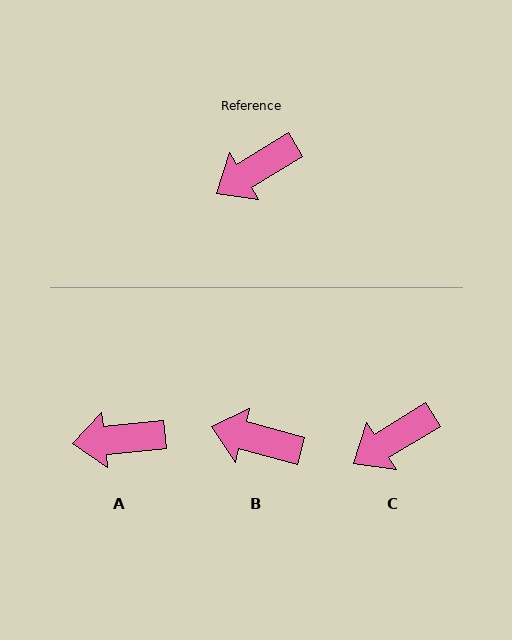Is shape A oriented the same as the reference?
No, it is off by about 26 degrees.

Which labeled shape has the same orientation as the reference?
C.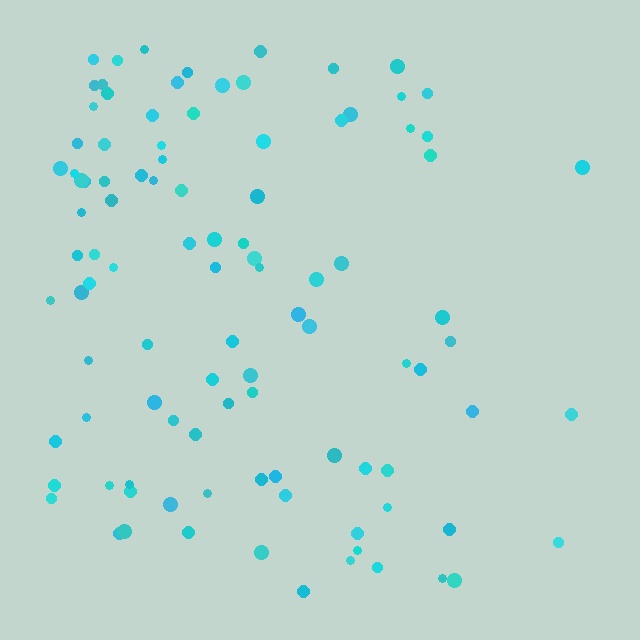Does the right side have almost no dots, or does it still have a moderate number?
Still a moderate number, just noticeably fewer than the left.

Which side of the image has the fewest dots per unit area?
The right.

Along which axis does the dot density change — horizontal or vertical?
Horizontal.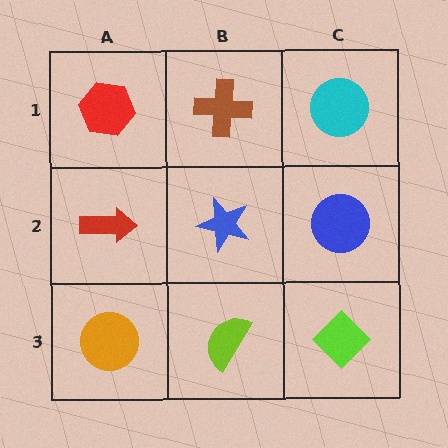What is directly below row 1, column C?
A blue circle.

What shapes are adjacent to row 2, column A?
A red hexagon (row 1, column A), an orange circle (row 3, column A), a blue star (row 2, column B).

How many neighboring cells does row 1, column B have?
3.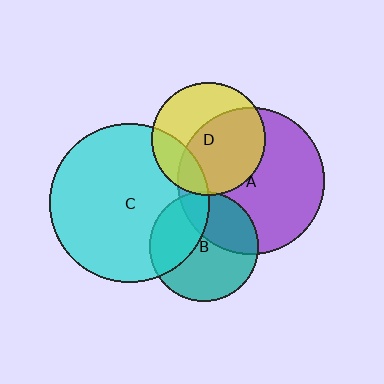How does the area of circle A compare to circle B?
Approximately 1.8 times.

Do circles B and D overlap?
Yes.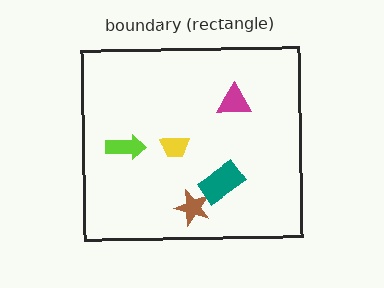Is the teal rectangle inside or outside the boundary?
Inside.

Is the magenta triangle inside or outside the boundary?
Inside.